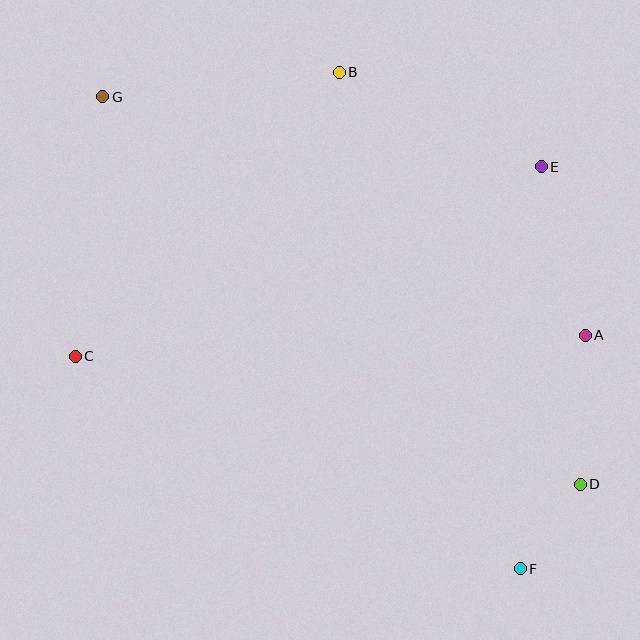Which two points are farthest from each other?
Points F and G are farthest from each other.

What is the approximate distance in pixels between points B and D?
The distance between B and D is approximately 477 pixels.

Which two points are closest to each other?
Points D and F are closest to each other.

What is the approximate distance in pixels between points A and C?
The distance between A and C is approximately 511 pixels.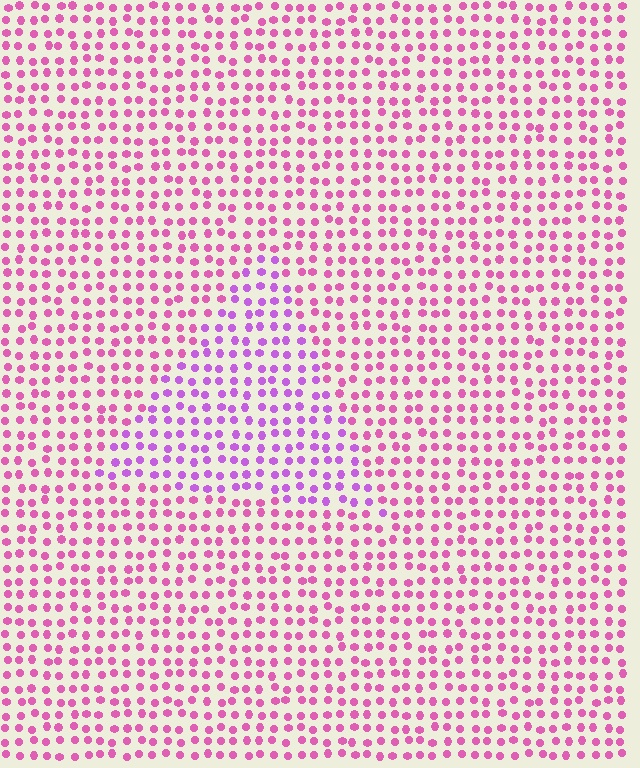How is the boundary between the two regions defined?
The boundary is defined purely by a slight shift in hue (about 33 degrees). Spacing, size, and orientation are identical on both sides.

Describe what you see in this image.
The image is filled with small pink elements in a uniform arrangement. A triangle-shaped region is visible where the elements are tinted to a slightly different hue, forming a subtle color boundary.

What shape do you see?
I see a triangle.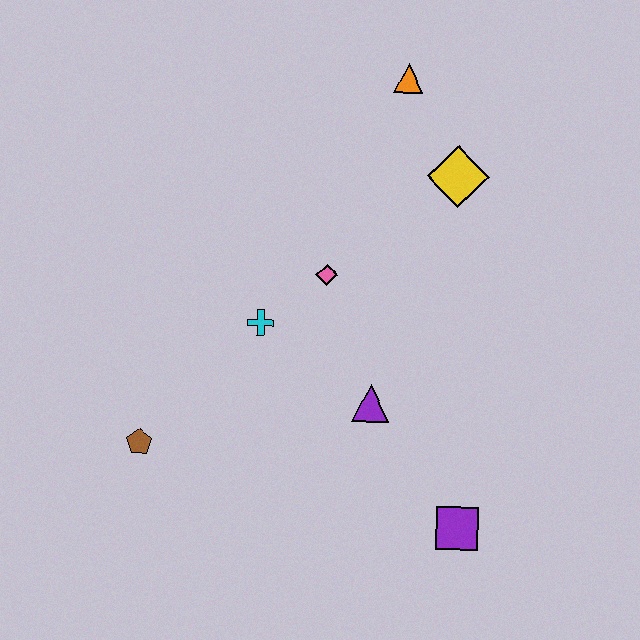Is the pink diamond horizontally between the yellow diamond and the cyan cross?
Yes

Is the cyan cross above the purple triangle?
Yes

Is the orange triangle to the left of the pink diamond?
No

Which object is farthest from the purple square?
The orange triangle is farthest from the purple square.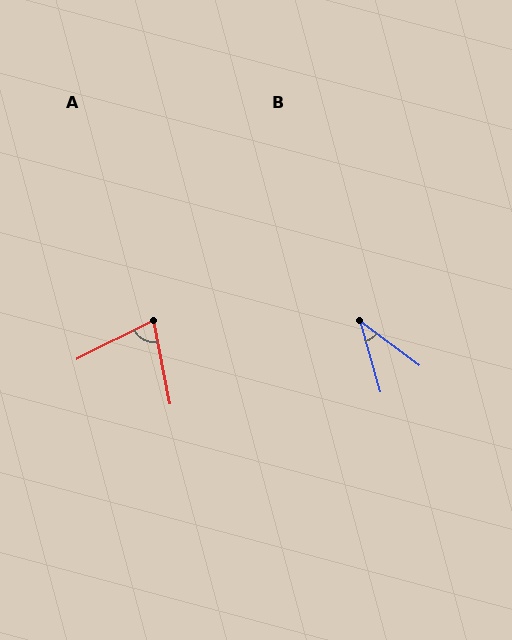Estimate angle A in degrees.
Approximately 74 degrees.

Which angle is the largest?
A, at approximately 74 degrees.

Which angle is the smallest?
B, at approximately 37 degrees.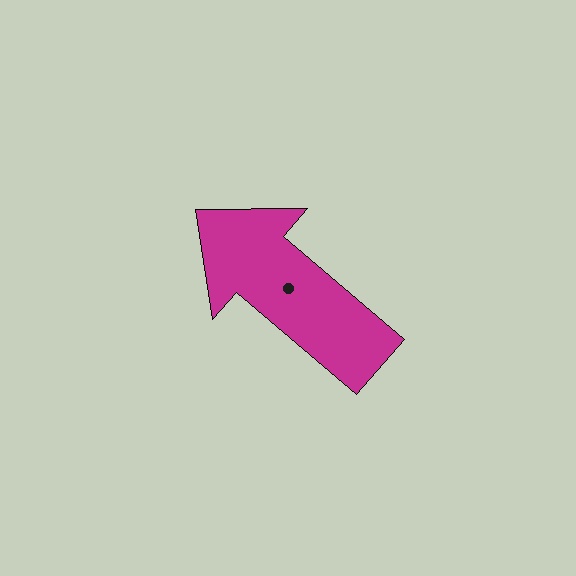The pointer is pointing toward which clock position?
Roughly 10 o'clock.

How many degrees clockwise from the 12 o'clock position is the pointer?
Approximately 310 degrees.